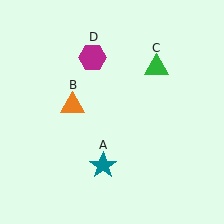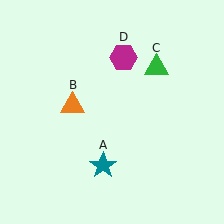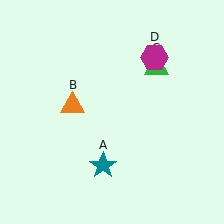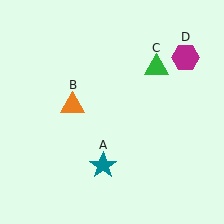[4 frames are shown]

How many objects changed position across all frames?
1 object changed position: magenta hexagon (object D).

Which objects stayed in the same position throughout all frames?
Teal star (object A) and orange triangle (object B) and green triangle (object C) remained stationary.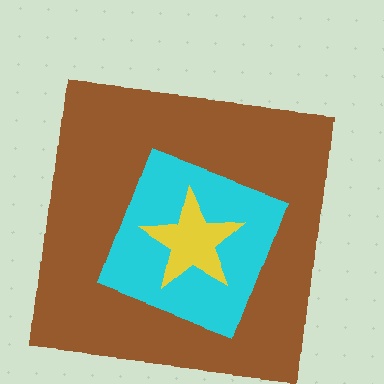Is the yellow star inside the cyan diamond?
Yes.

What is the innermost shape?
The yellow star.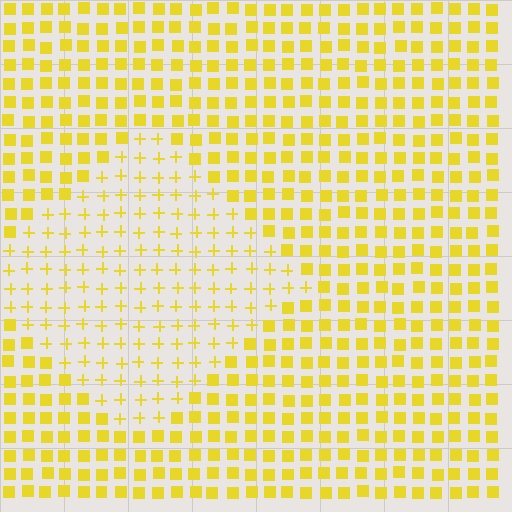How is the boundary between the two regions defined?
The boundary is defined by a change in element shape: plus signs inside vs. squares outside. All elements share the same color and spacing.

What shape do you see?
I see a diamond.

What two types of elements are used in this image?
The image uses plus signs inside the diamond region and squares outside it.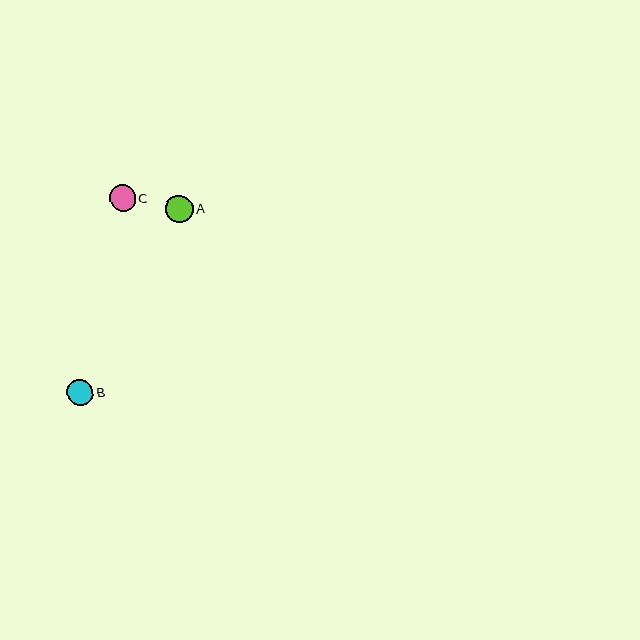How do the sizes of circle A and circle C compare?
Circle A and circle C are approximately the same size.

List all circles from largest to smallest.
From largest to smallest: A, C, B.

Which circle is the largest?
Circle A is the largest with a size of approximately 27 pixels.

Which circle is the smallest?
Circle B is the smallest with a size of approximately 26 pixels.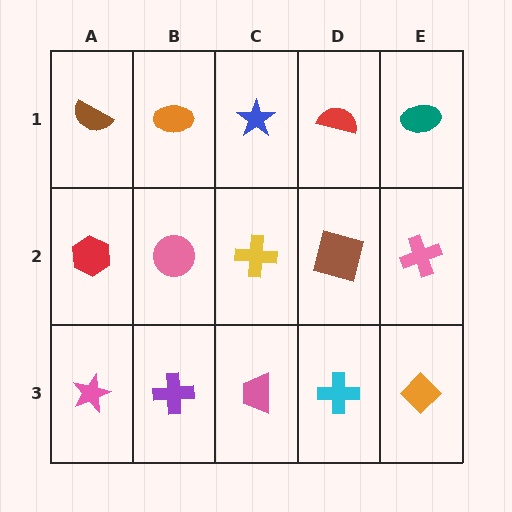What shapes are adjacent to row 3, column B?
A pink circle (row 2, column B), a pink star (row 3, column A), a pink trapezoid (row 3, column C).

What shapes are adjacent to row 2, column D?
A red semicircle (row 1, column D), a cyan cross (row 3, column D), a yellow cross (row 2, column C), a pink cross (row 2, column E).